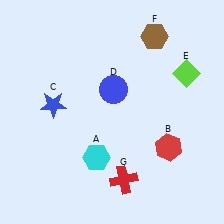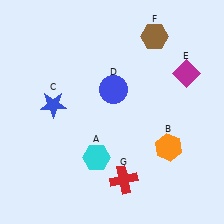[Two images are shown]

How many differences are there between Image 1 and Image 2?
There are 2 differences between the two images.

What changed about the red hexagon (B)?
In Image 1, B is red. In Image 2, it changed to orange.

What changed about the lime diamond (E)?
In Image 1, E is lime. In Image 2, it changed to magenta.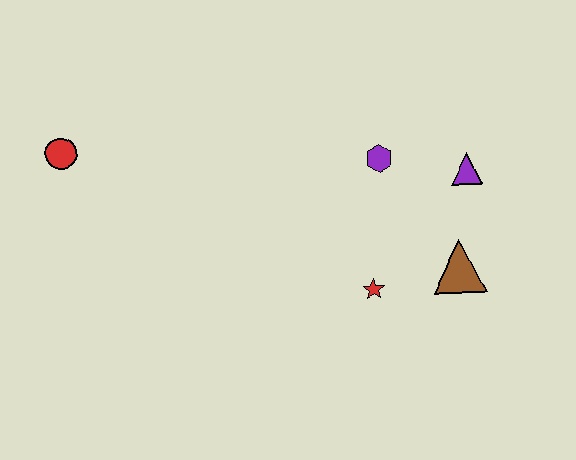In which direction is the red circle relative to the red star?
The red circle is to the left of the red star.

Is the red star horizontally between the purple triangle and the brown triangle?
No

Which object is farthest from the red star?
The red circle is farthest from the red star.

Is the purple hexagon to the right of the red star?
Yes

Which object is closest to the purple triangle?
The purple hexagon is closest to the purple triangle.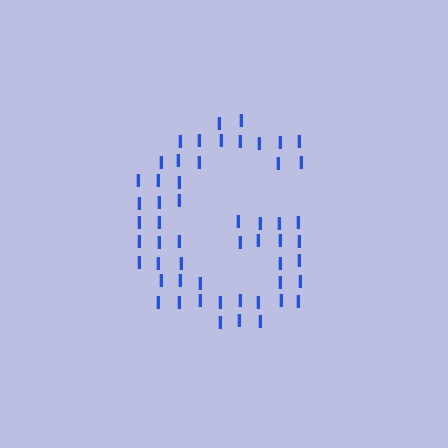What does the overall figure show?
The overall figure shows the letter G.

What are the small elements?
The small elements are letter I's.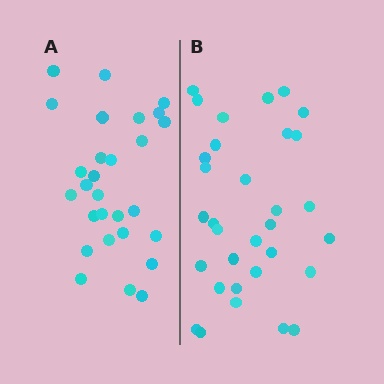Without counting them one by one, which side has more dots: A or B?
Region B (the right region) has more dots.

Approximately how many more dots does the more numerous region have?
Region B has about 4 more dots than region A.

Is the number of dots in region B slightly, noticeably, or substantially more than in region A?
Region B has only slightly more — the two regions are fairly close. The ratio is roughly 1.1 to 1.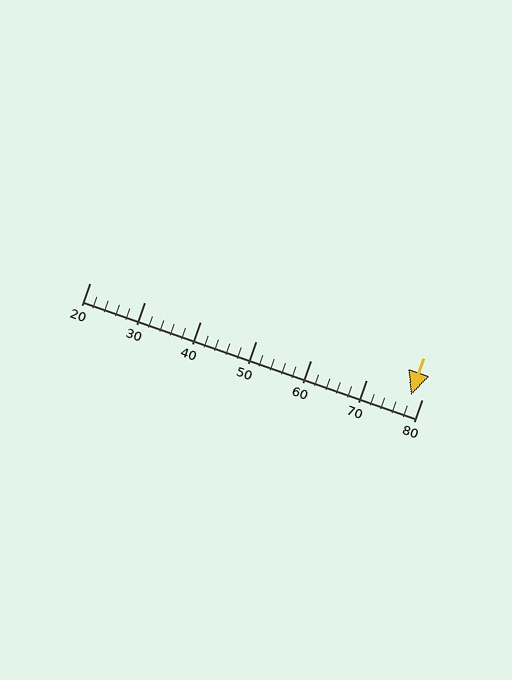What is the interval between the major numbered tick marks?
The major tick marks are spaced 10 units apart.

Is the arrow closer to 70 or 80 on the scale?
The arrow is closer to 80.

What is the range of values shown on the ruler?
The ruler shows values from 20 to 80.